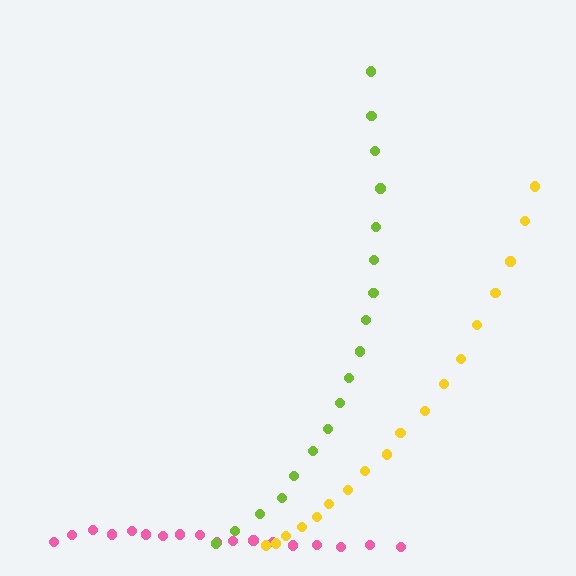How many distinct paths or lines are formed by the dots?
There are 3 distinct paths.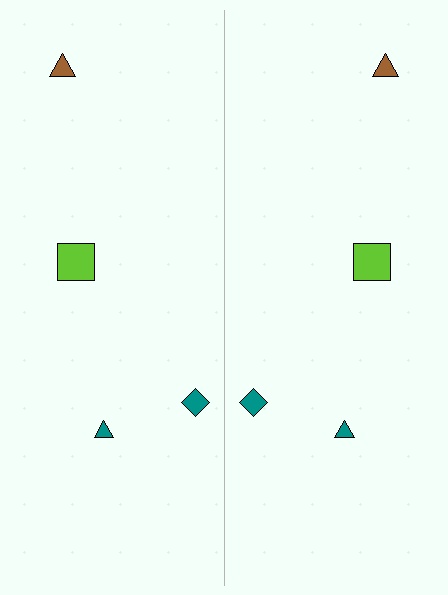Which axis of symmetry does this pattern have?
The pattern has a vertical axis of symmetry running through the center of the image.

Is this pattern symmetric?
Yes, this pattern has bilateral (reflection) symmetry.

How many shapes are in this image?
There are 8 shapes in this image.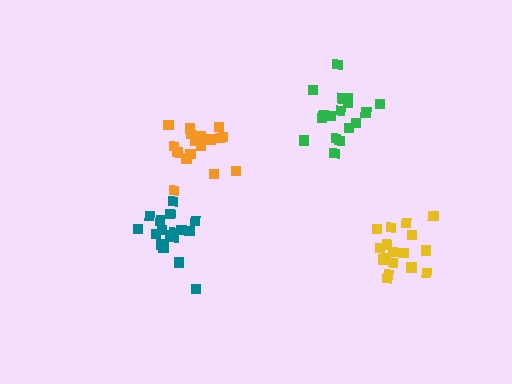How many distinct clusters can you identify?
There are 4 distinct clusters.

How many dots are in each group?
Group 1: 18 dots, Group 2: 17 dots, Group 3: 18 dots, Group 4: 18 dots (71 total).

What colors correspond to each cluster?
The clusters are colored: green, orange, teal, yellow.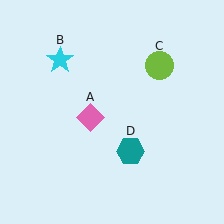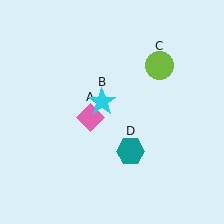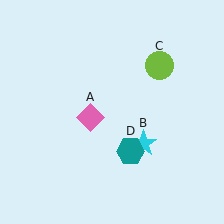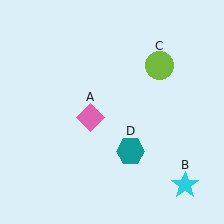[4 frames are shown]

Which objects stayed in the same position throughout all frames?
Pink diamond (object A) and lime circle (object C) and teal hexagon (object D) remained stationary.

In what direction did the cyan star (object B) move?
The cyan star (object B) moved down and to the right.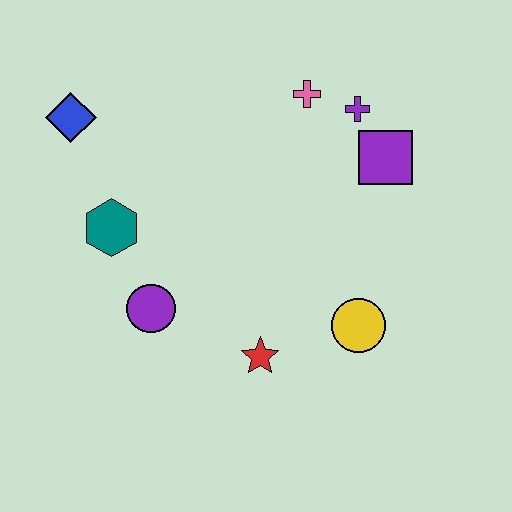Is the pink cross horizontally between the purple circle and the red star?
No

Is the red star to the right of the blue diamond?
Yes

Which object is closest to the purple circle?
The teal hexagon is closest to the purple circle.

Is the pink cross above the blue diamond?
Yes